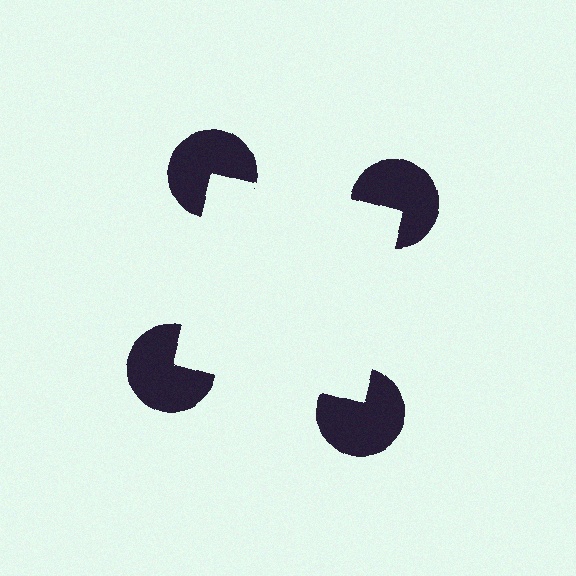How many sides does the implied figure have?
4 sides.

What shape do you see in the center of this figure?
An illusory square — its edges are inferred from the aligned wedge cuts in the pac-man discs, not physically drawn.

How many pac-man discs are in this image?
There are 4 — one at each vertex of the illusory square.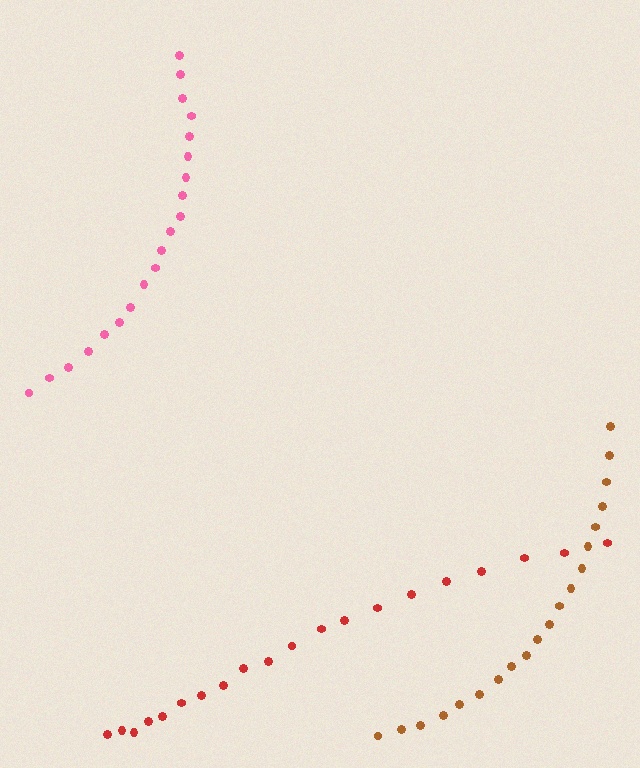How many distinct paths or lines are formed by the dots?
There are 3 distinct paths.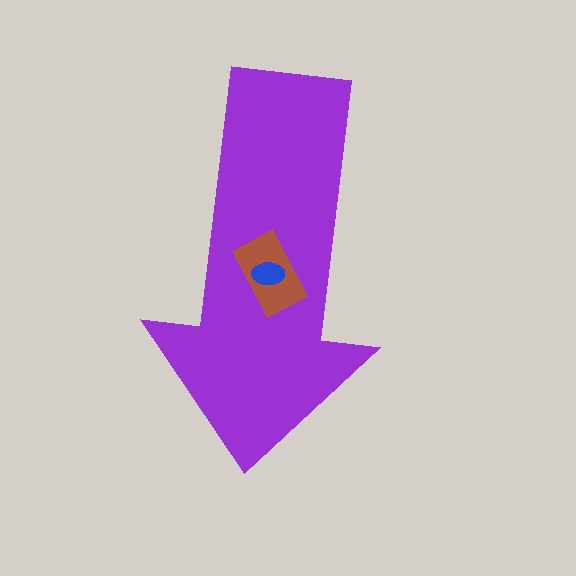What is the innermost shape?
The blue ellipse.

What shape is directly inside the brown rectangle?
The blue ellipse.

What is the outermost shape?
The purple arrow.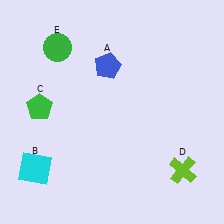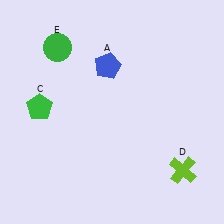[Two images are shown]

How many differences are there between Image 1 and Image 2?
There is 1 difference between the two images.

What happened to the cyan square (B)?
The cyan square (B) was removed in Image 2. It was in the bottom-left area of Image 1.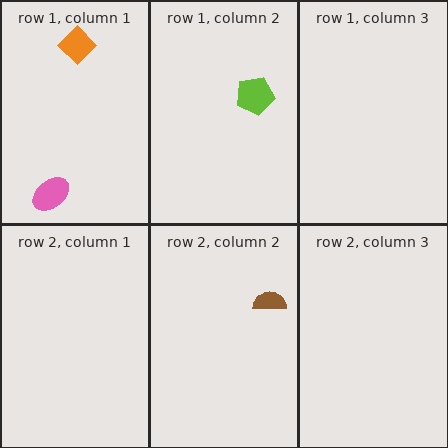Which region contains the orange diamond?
The row 1, column 1 region.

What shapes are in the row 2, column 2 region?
The brown semicircle.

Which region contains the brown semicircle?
The row 2, column 2 region.